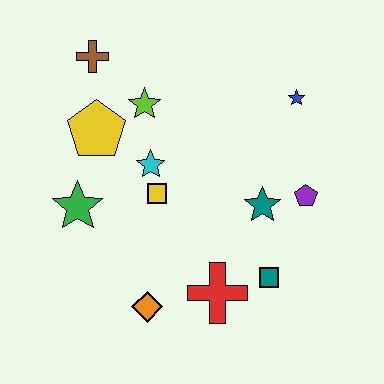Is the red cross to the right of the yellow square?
Yes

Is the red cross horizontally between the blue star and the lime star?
Yes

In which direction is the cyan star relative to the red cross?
The cyan star is above the red cross.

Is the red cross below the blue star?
Yes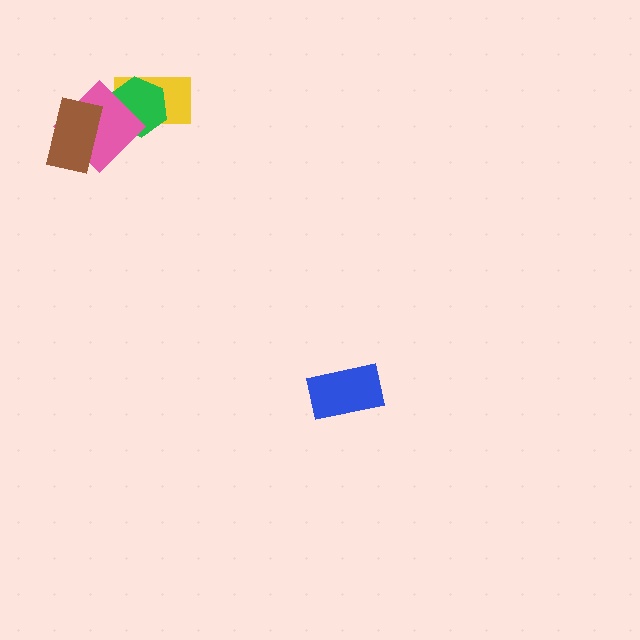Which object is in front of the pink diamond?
The brown rectangle is in front of the pink diamond.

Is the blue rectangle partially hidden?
No, no other shape covers it.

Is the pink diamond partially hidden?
Yes, it is partially covered by another shape.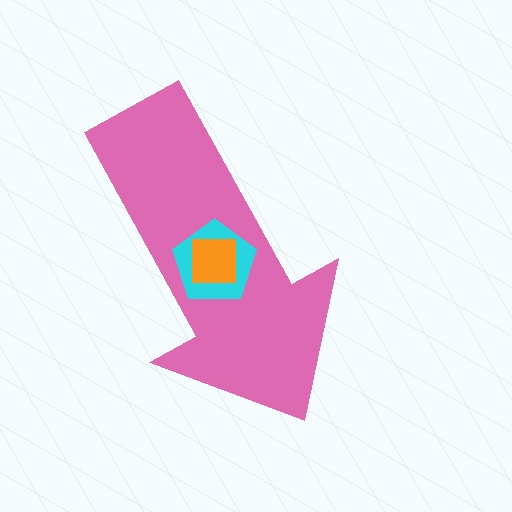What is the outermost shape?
The pink arrow.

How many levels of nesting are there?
3.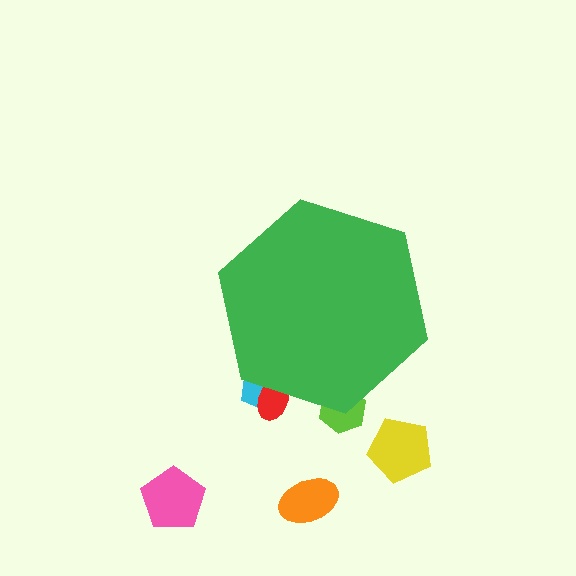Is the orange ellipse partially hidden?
No, the orange ellipse is fully visible.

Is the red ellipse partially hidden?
Yes, the red ellipse is partially hidden behind the green hexagon.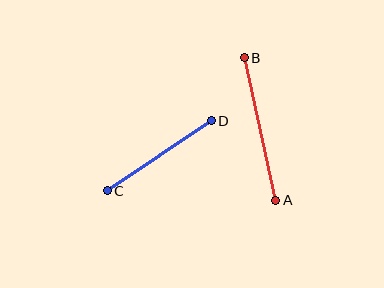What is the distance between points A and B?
The distance is approximately 146 pixels.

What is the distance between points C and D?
The distance is approximately 126 pixels.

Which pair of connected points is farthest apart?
Points A and B are farthest apart.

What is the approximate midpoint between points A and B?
The midpoint is at approximately (260, 129) pixels.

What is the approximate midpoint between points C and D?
The midpoint is at approximately (159, 156) pixels.